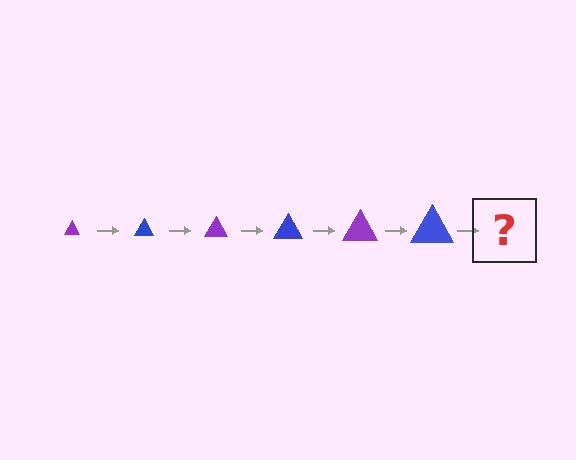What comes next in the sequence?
The next element should be a purple triangle, larger than the previous one.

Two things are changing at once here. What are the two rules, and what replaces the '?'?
The two rules are that the triangle grows larger each step and the color cycles through purple and blue. The '?' should be a purple triangle, larger than the previous one.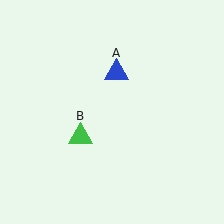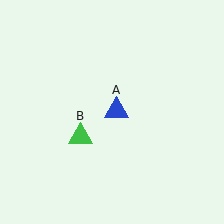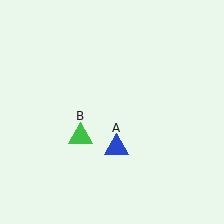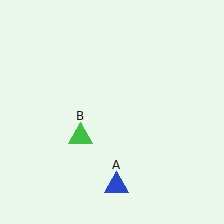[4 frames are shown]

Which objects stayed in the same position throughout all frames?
Green triangle (object B) remained stationary.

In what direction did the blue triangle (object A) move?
The blue triangle (object A) moved down.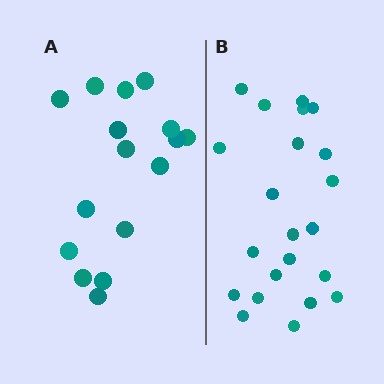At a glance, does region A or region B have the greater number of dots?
Region B (the right region) has more dots.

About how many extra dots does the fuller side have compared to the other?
Region B has about 6 more dots than region A.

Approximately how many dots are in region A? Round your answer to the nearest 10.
About 20 dots. (The exact count is 16, which rounds to 20.)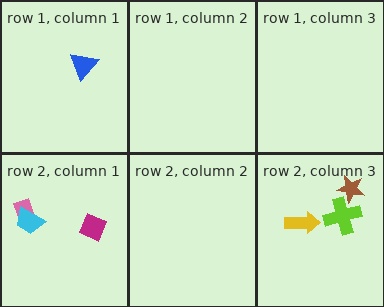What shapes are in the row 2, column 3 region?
The lime cross, the brown star, the yellow arrow.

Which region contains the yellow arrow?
The row 2, column 3 region.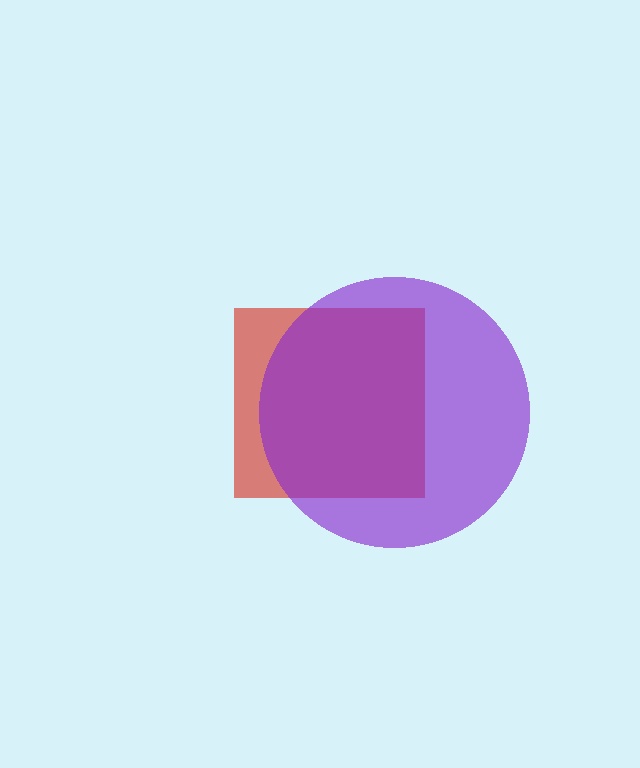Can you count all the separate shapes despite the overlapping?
Yes, there are 2 separate shapes.